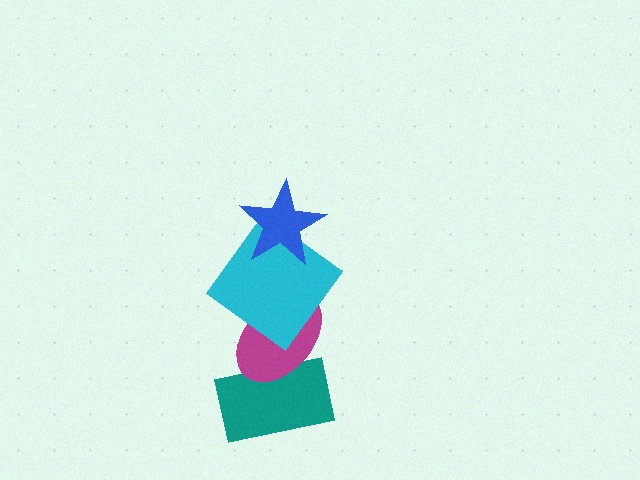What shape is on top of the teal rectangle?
The magenta ellipse is on top of the teal rectangle.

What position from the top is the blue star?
The blue star is 1st from the top.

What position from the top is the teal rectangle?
The teal rectangle is 4th from the top.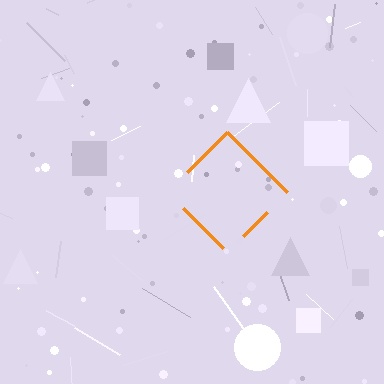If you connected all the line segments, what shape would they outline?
They would outline a diamond.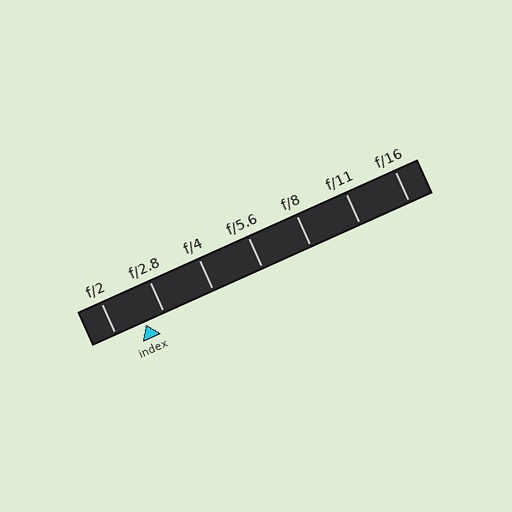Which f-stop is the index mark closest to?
The index mark is closest to f/2.8.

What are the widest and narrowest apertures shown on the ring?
The widest aperture shown is f/2 and the narrowest is f/16.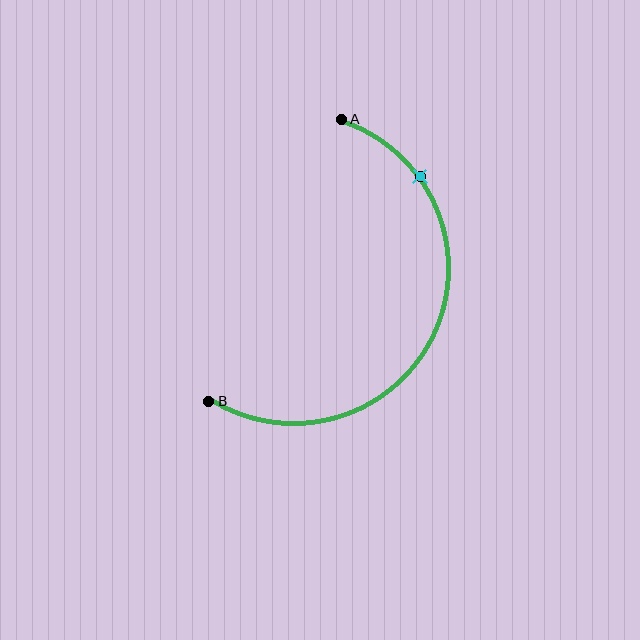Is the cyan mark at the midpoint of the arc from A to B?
No. The cyan mark lies on the arc but is closer to endpoint A. The arc midpoint would be at the point on the curve equidistant along the arc from both A and B.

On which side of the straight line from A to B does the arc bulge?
The arc bulges to the right of the straight line connecting A and B.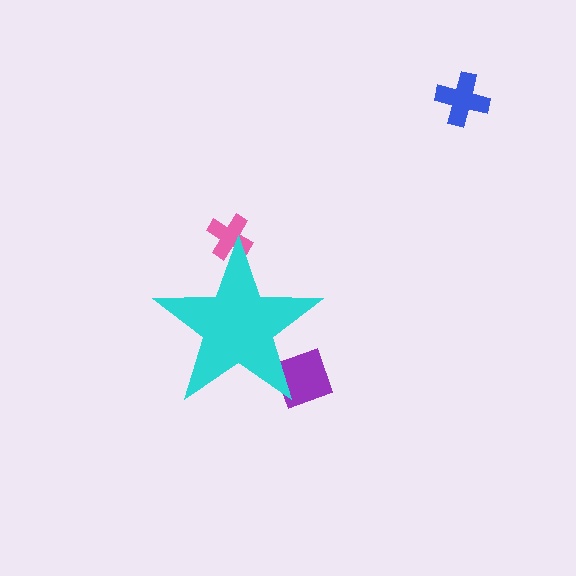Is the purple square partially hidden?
Yes, the purple square is partially hidden behind the cyan star.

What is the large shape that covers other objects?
A cyan star.